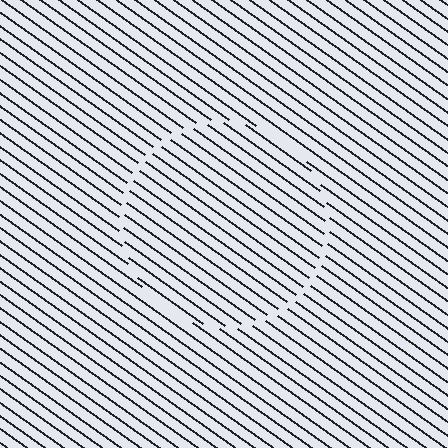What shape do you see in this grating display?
An illusory circle. The interior of the shape contains the same grating, shifted by half a period — the contour is defined by the phase discontinuity where line-ends from the inner and outer gratings abut.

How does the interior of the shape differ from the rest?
The interior of the shape contains the same grating, shifted by half a period — the contour is defined by the phase discontinuity where line-ends from the inner and outer gratings abut.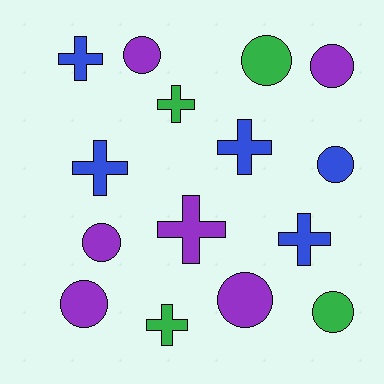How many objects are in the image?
There are 15 objects.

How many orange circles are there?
There are no orange circles.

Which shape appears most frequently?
Circle, with 8 objects.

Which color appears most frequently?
Purple, with 6 objects.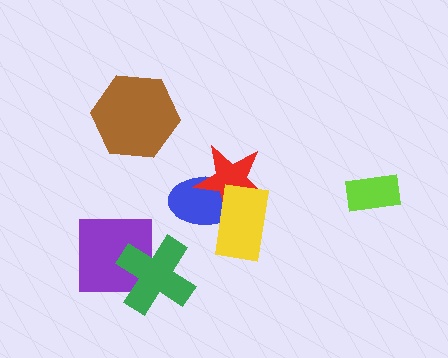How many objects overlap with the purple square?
1 object overlaps with the purple square.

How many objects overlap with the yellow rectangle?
2 objects overlap with the yellow rectangle.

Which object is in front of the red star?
The yellow rectangle is in front of the red star.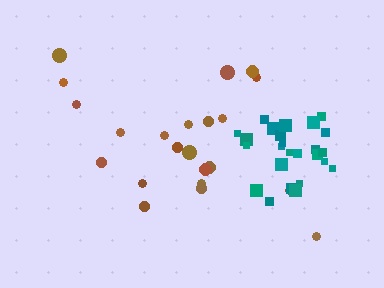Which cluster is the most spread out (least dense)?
Brown.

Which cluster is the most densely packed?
Teal.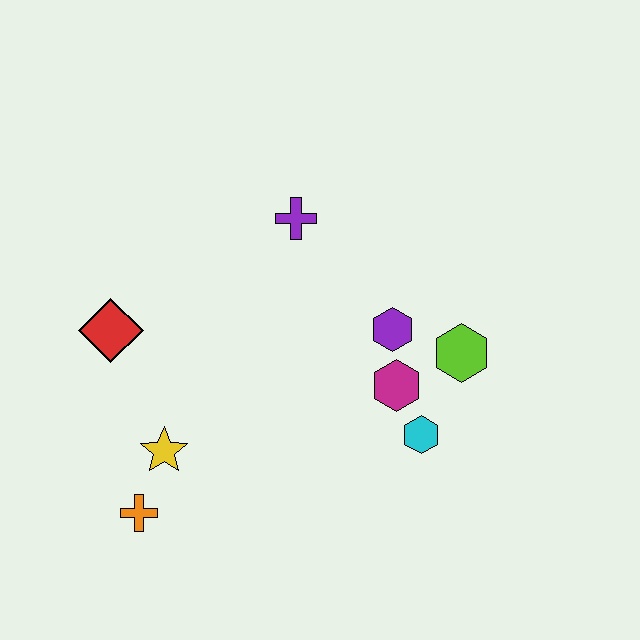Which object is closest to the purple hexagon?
The magenta hexagon is closest to the purple hexagon.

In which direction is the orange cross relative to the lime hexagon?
The orange cross is to the left of the lime hexagon.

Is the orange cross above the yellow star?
No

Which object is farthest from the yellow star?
The lime hexagon is farthest from the yellow star.